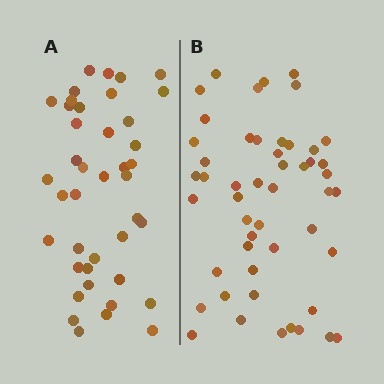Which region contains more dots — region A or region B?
Region B (the right region) has more dots.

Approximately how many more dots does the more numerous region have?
Region B has roughly 8 or so more dots than region A.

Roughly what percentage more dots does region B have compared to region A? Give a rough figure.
About 20% more.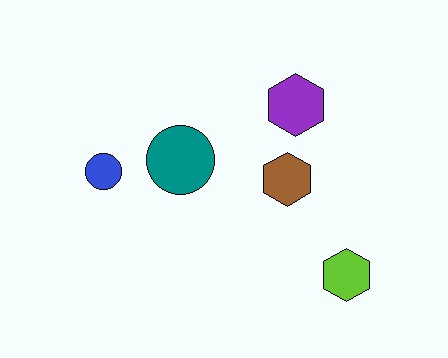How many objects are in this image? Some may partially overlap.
There are 5 objects.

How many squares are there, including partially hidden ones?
There are no squares.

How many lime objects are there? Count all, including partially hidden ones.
There is 1 lime object.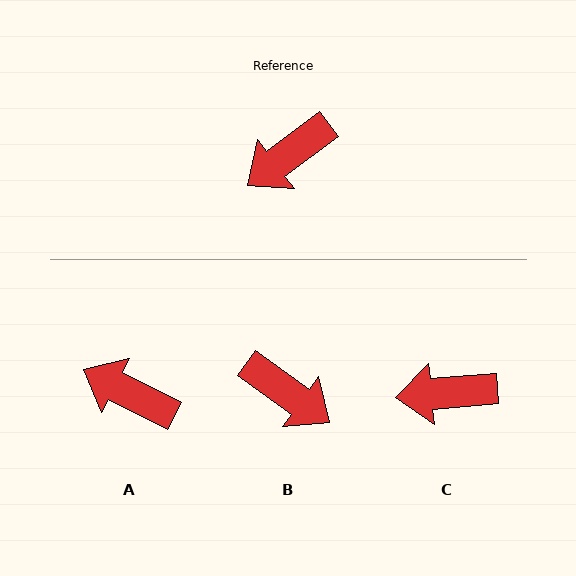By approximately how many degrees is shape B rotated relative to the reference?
Approximately 107 degrees counter-clockwise.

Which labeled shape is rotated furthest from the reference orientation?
B, about 107 degrees away.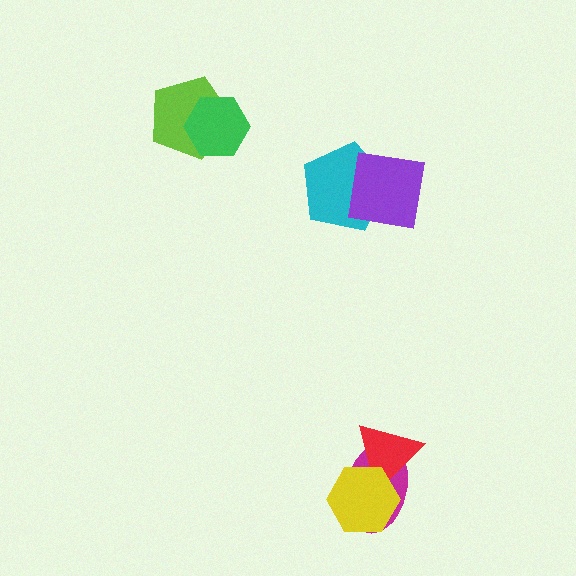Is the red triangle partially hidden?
Yes, it is partially covered by another shape.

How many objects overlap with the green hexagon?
1 object overlaps with the green hexagon.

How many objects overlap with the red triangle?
2 objects overlap with the red triangle.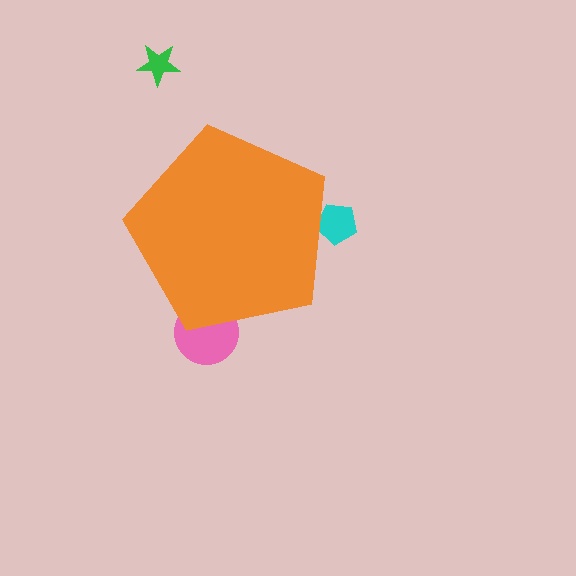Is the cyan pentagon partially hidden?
Yes, the cyan pentagon is partially hidden behind the orange pentagon.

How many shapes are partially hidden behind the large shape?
2 shapes are partially hidden.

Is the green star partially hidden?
No, the green star is fully visible.